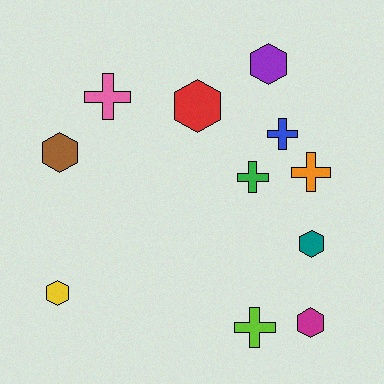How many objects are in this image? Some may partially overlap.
There are 11 objects.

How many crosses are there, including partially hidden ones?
There are 5 crosses.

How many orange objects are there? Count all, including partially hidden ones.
There is 1 orange object.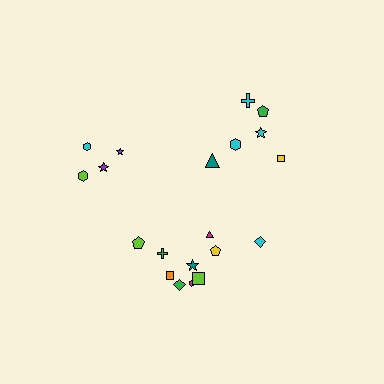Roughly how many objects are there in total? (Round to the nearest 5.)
Roughly 20 objects in total.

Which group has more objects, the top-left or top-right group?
The top-right group.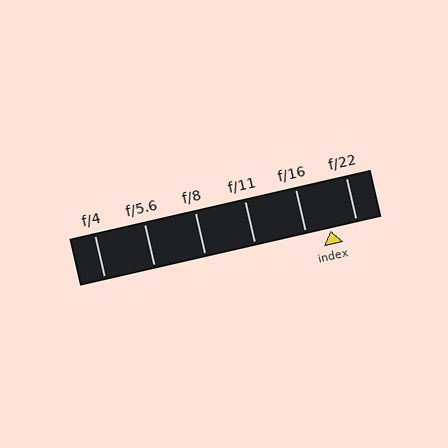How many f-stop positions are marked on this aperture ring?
There are 6 f-stop positions marked.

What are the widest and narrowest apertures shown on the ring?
The widest aperture shown is f/4 and the narrowest is f/22.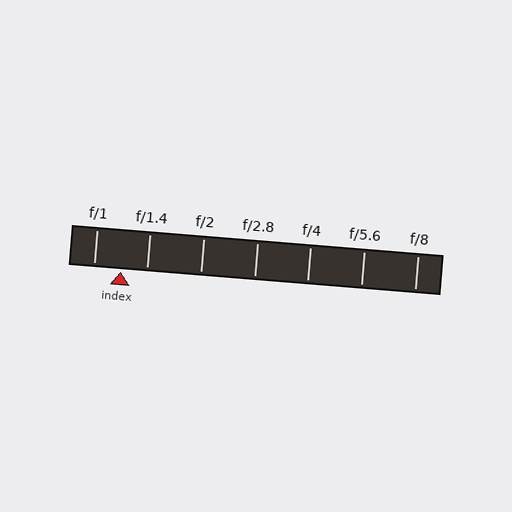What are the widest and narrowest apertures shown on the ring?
The widest aperture shown is f/1 and the narrowest is f/8.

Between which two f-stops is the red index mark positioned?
The index mark is between f/1 and f/1.4.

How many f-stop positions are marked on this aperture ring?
There are 7 f-stop positions marked.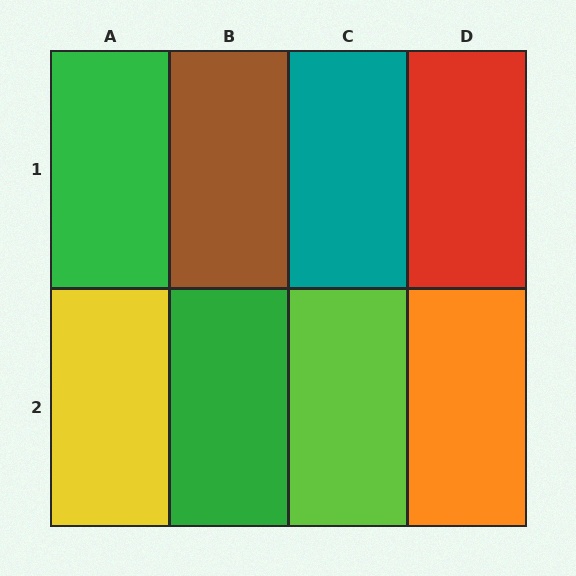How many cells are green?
2 cells are green.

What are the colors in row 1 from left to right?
Green, brown, teal, red.